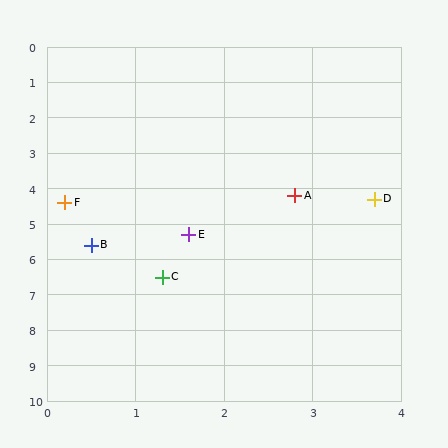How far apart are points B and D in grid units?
Points B and D are about 3.5 grid units apart.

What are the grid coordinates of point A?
Point A is at approximately (2.8, 4.2).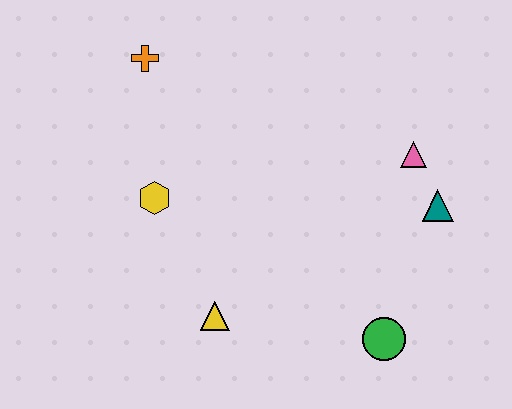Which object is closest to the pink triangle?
The teal triangle is closest to the pink triangle.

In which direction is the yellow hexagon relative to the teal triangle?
The yellow hexagon is to the left of the teal triangle.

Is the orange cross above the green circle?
Yes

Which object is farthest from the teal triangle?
The orange cross is farthest from the teal triangle.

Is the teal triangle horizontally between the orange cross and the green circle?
No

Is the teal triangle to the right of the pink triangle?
Yes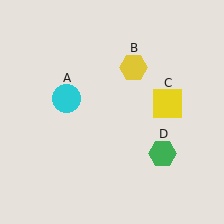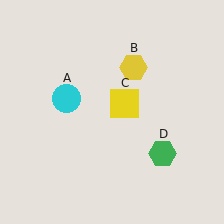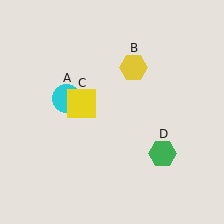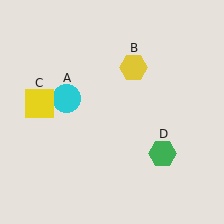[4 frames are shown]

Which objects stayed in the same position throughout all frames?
Cyan circle (object A) and yellow hexagon (object B) and green hexagon (object D) remained stationary.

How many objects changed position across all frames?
1 object changed position: yellow square (object C).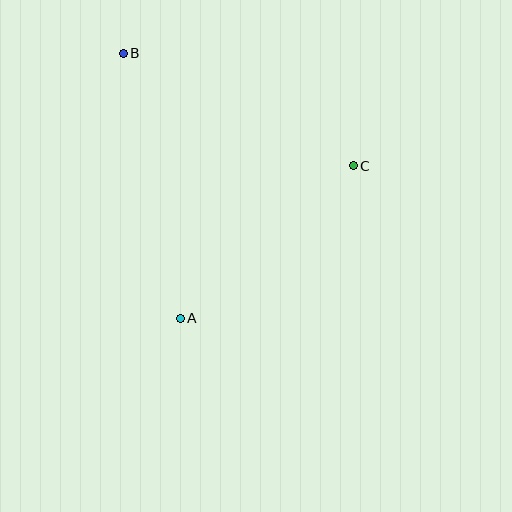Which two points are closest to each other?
Points A and C are closest to each other.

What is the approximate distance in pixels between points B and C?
The distance between B and C is approximately 256 pixels.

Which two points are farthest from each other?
Points A and B are farthest from each other.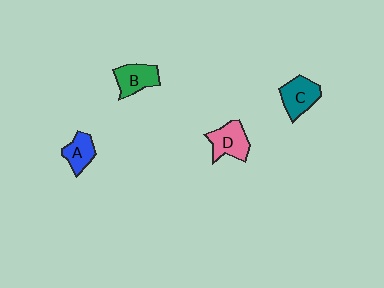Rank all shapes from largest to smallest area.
From largest to smallest: D (pink), C (teal), B (green), A (blue).